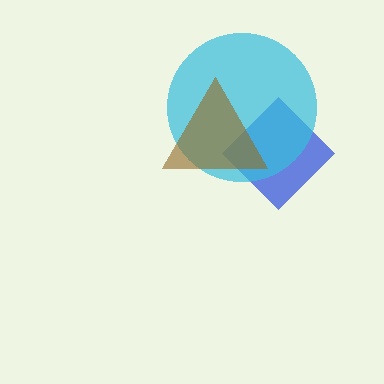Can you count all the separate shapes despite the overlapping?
Yes, there are 3 separate shapes.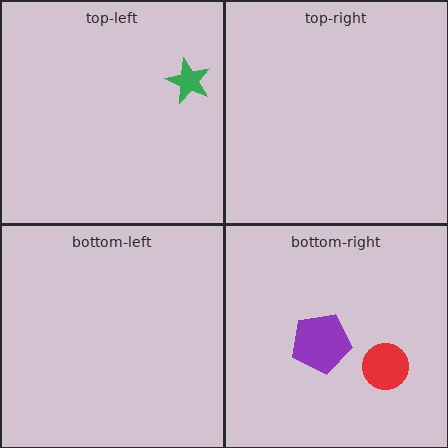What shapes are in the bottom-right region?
The red circle, the purple pentagon.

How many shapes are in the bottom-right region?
2.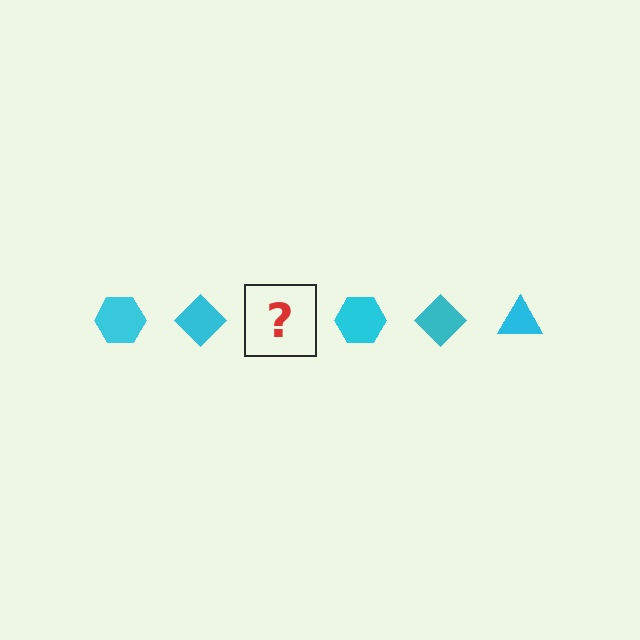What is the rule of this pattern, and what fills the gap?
The rule is that the pattern cycles through hexagon, diamond, triangle shapes in cyan. The gap should be filled with a cyan triangle.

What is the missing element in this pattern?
The missing element is a cyan triangle.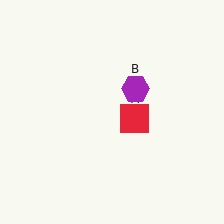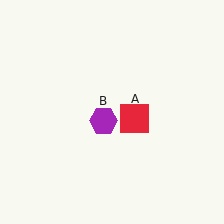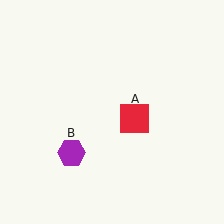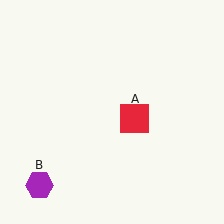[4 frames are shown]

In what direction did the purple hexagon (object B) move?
The purple hexagon (object B) moved down and to the left.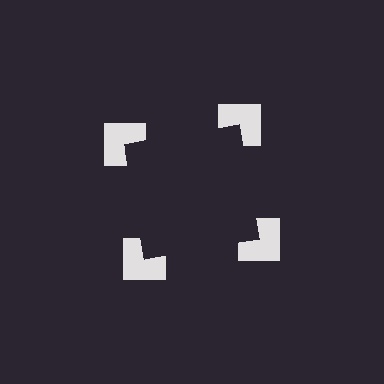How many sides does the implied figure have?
4 sides.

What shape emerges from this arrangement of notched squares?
An illusory square — its edges are inferred from the aligned wedge cuts in the notched squares, not physically drawn.